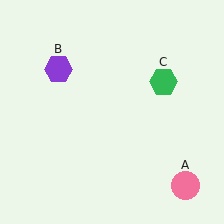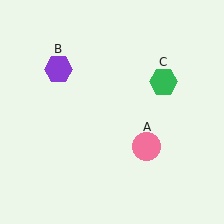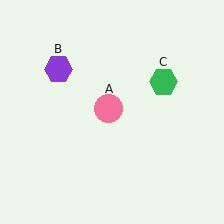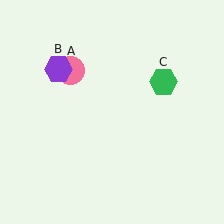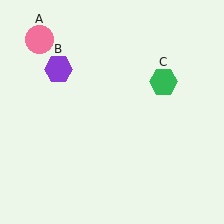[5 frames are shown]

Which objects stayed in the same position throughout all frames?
Purple hexagon (object B) and green hexagon (object C) remained stationary.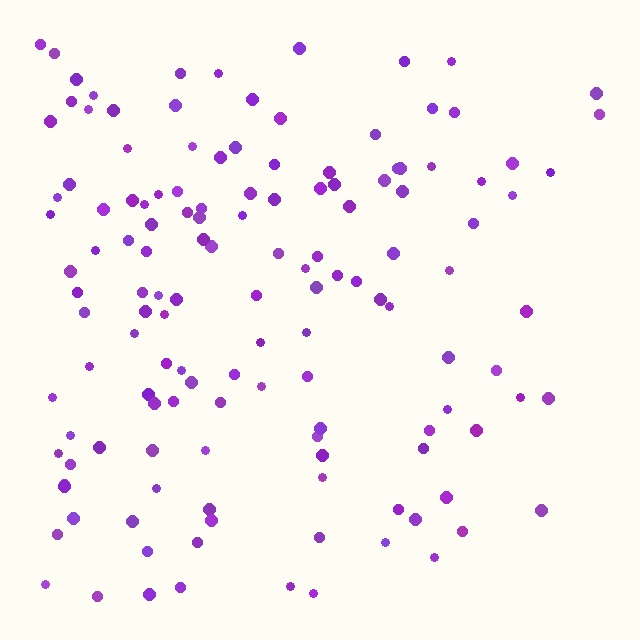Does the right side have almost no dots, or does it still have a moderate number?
Still a moderate number, just noticeably fewer than the left.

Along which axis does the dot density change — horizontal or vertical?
Horizontal.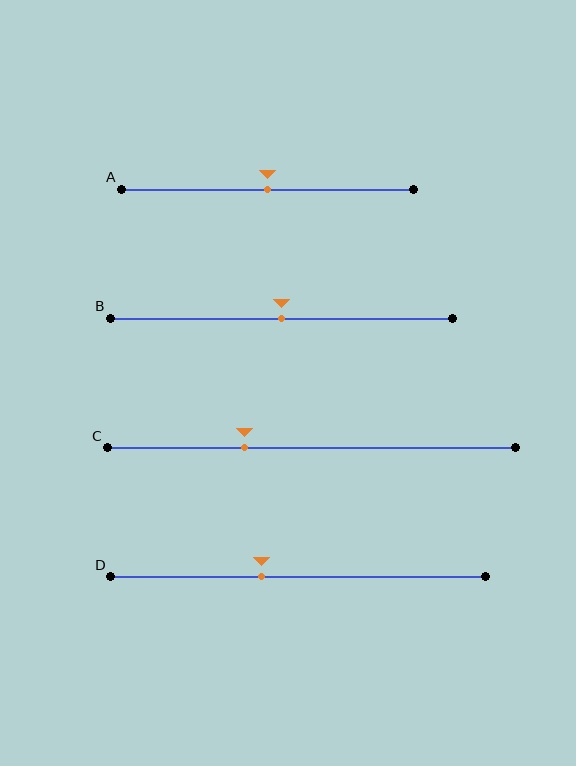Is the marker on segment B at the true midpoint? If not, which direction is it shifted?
Yes, the marker on segment B is at the true midpoint.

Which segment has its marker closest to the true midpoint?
Segment A has its marker closest to the true midpoint.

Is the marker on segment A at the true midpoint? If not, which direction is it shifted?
Yes, the marker on segment A is at the true midpoint.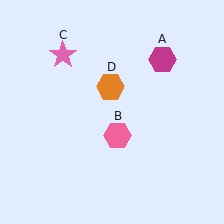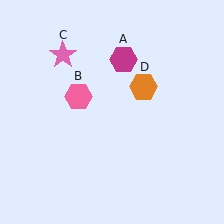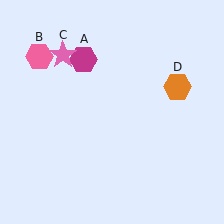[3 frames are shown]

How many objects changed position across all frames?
3 objects changed position: magenta hexagon (object A), pink hexagon (object B), orange hexagon (object D).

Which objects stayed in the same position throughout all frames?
Pink star (object C) remained stationary.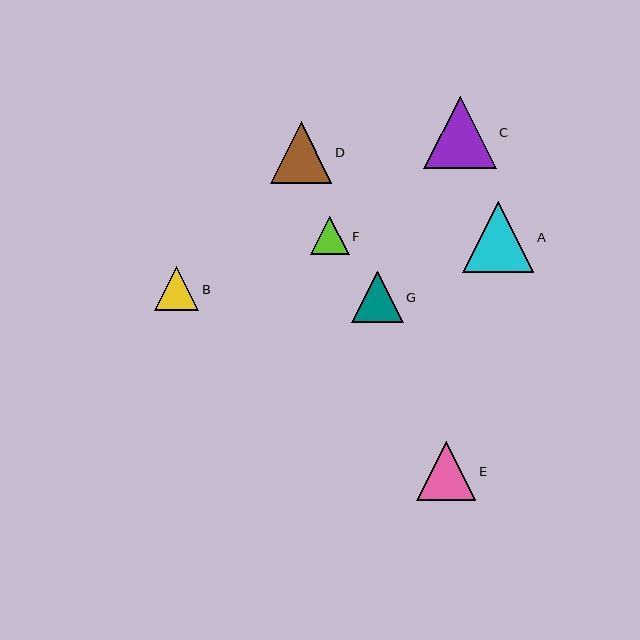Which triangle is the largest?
Triangle C is the largest with a size of approximately 72 pixels.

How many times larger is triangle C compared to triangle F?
Triangle C is approximately 1.9 times the size of triangle F.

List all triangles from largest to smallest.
From largest to smallest: C, A, D, E, G, B, F.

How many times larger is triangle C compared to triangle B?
Triangle C is approximately 1.6 times the size of triangle B.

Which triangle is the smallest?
Triangle F is the smallest with a size of approximately 39 pixels.